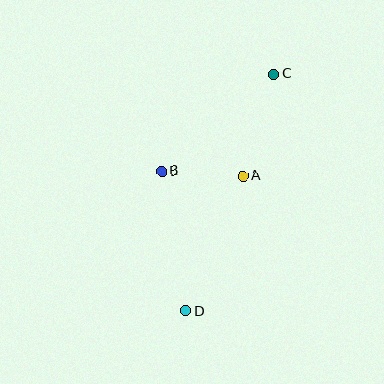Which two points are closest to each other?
Points A and B are closest to each other.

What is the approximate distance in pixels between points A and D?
The distance between A and D is approximately 147 pixels.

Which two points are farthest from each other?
Points C and D are farthest from each other.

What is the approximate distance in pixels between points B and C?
The distance between B and C is approximately 148 pixels.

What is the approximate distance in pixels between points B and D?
The distance between B and D is approximately 142 pixels.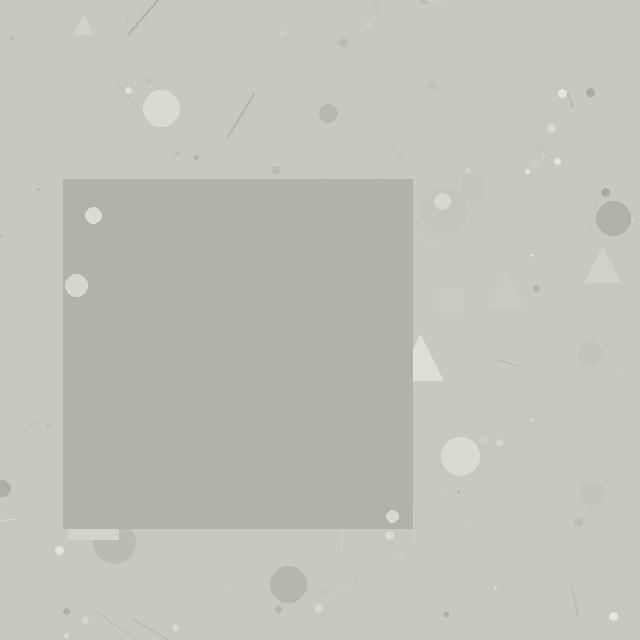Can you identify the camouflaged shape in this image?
The camouflaged shape is a square.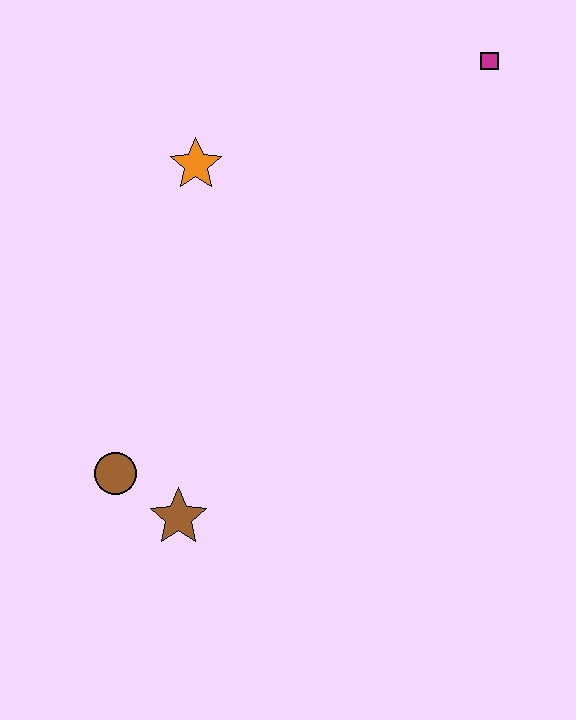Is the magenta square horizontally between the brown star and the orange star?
No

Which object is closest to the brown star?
The brown circle is closest to the brown star.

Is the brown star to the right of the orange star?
No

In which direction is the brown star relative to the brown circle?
The brown star is to the right of the brown circle.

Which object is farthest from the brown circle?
The magenta square is farthest from the brown circle.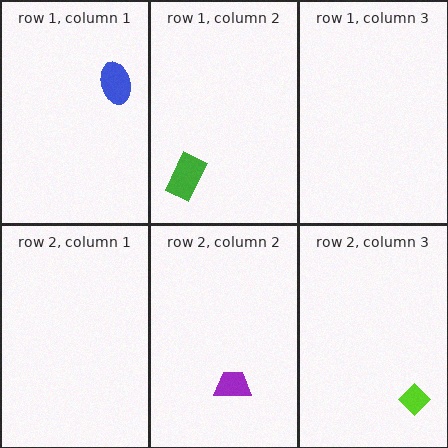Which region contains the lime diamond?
The row 2, column 3 region.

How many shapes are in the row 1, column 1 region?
1.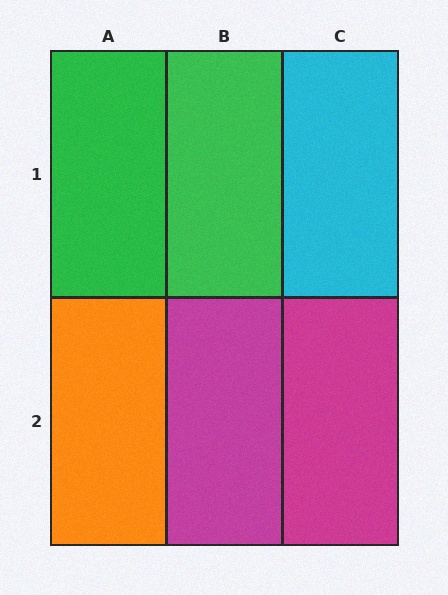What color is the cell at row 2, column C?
Magenta.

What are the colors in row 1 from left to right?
Green, green, cyan.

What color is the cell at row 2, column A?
Orange.